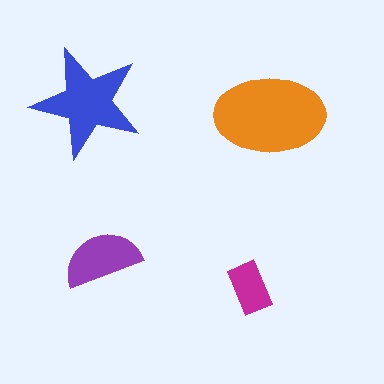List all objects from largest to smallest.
The orange ellipse, the blue star, the purple semicircle, the magenta rectangle.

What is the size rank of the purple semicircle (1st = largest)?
3rd.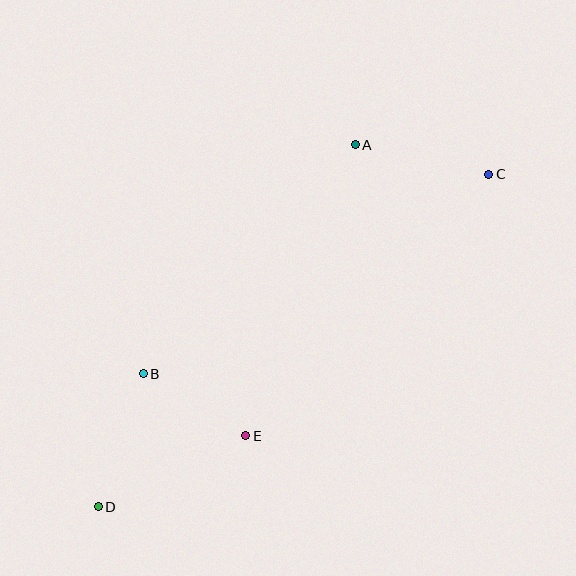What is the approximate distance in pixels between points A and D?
The distance between A and D is approximately 444 pixels.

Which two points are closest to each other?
Points B and E are closest to each other.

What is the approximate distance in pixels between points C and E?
The distance between C and E is approximately 357 pixels.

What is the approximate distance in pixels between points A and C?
The distance between A and C is approximately 136 pixels.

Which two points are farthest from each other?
Points C and D are farthest from each other.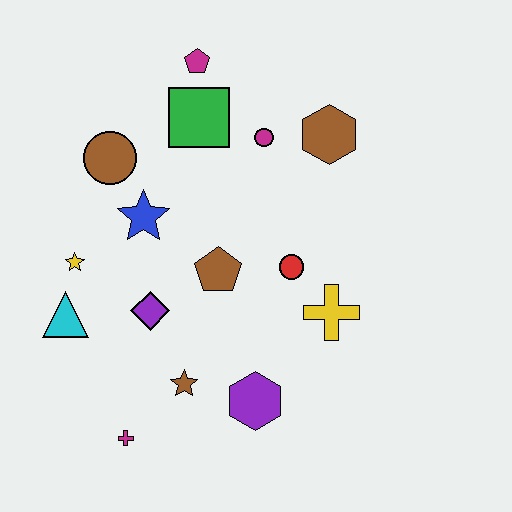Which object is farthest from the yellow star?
The brown hexagon is farthest from the yellow star.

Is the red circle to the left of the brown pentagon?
No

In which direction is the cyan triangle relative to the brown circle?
The cyan triangle is below the brown circle.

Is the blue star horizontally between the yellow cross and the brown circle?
Yes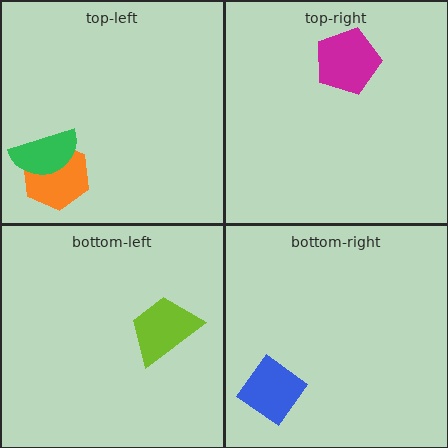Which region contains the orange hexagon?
The top-left region.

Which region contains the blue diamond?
The bottom-right region.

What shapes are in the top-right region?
The magenta pentagon.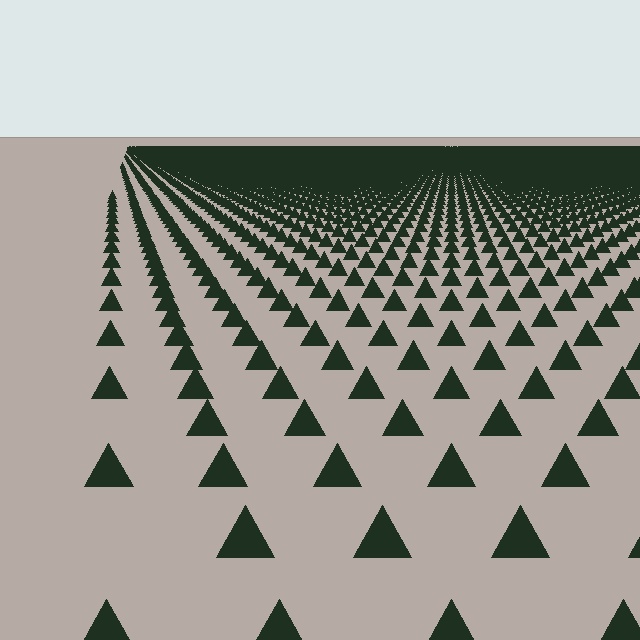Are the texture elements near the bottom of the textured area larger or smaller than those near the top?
Larger. Near the bottom, elements are closer to the viewer and appear at a bigger on-screen size.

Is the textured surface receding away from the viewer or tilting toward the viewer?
The surface is receding away from the viewer. Texture elements get smaller and denser toward the top.